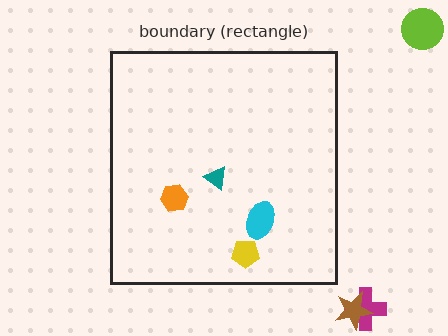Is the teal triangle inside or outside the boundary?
Inside.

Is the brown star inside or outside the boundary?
Outside.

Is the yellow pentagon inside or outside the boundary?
Inside.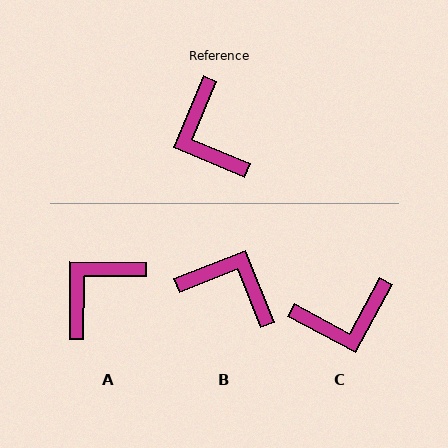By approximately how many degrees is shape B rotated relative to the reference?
Approximately 135 degrees clockwise.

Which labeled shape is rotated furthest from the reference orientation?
B, about 135 degrees away.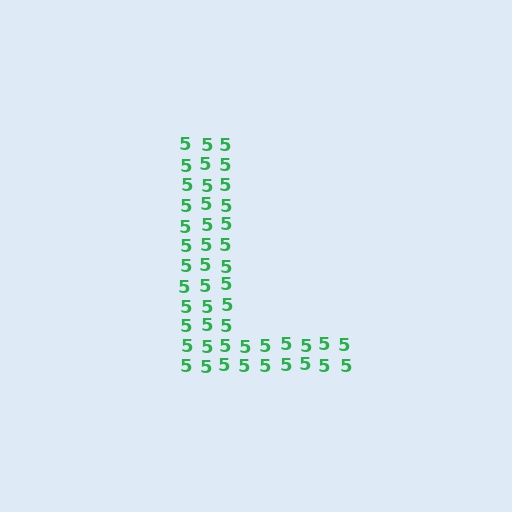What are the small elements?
The small elements are digit 5's.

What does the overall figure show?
The overall figure shows the letter L.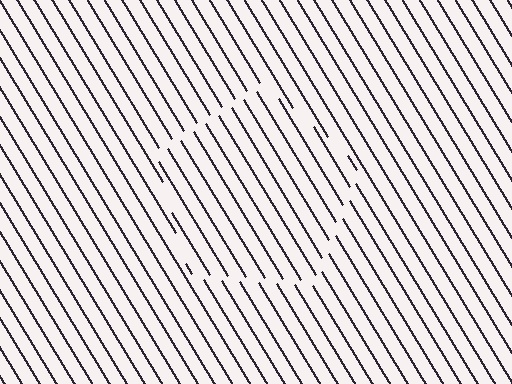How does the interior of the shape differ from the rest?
The interior of the shape contains the same grating, shifted by half a period — the contour is defined by the phase discontinuity where line-ends from the inner and outer gratings abut.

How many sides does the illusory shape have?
5 sides — the line-ends trace a pentagon.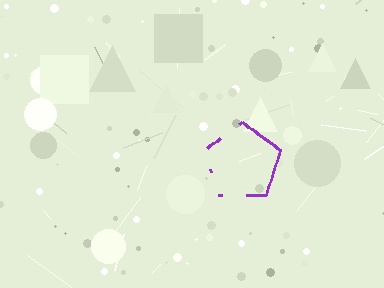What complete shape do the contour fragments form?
The contour fragments form a pentagon.